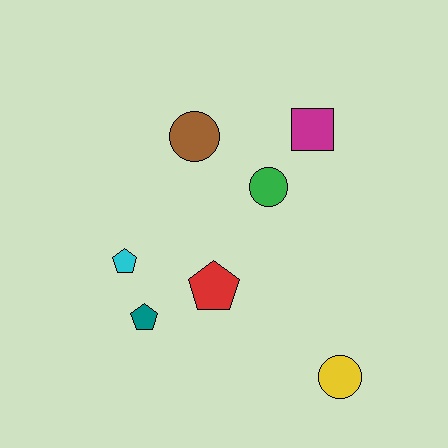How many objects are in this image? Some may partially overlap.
There are 7 objects.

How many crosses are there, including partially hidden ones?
There are no crosses.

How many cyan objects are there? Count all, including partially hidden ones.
There is 1 cyan object.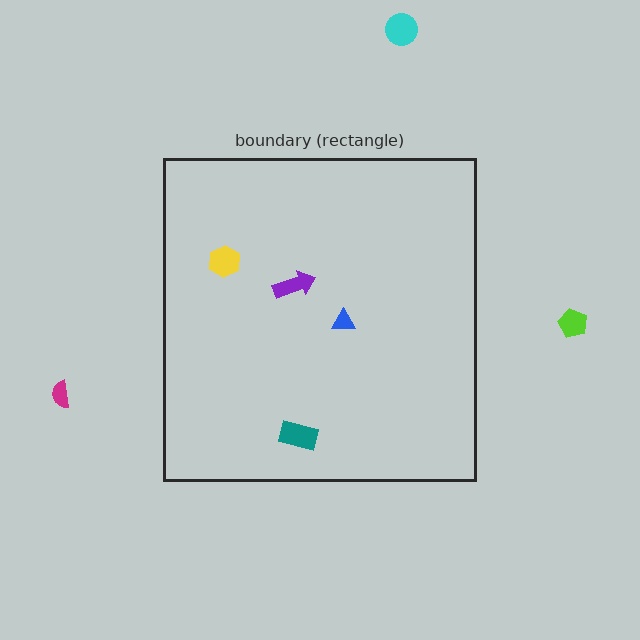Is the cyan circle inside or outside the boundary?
Outside.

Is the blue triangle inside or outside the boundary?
Inside.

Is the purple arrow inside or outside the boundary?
Inside.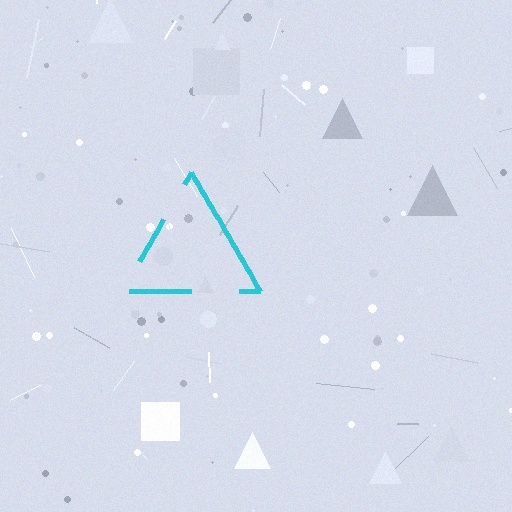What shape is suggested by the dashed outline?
The dashed outline suggests a triangle.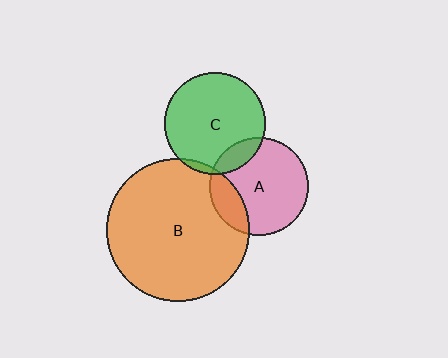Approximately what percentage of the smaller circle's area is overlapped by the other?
Approximately 5%.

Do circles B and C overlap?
Yes.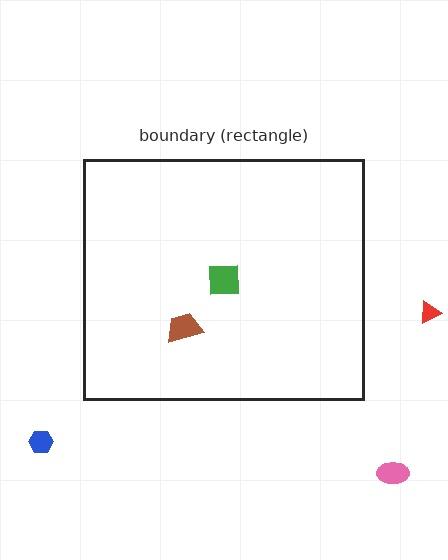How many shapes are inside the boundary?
2 inside, 3 outside.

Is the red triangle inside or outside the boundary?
Outside.